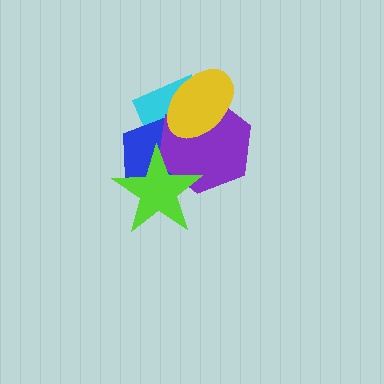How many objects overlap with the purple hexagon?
4 objects overlap with the purple hexagon.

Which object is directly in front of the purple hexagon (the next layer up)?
The lime star is directly in front of the purple hexagon.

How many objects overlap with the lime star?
3 objects overlap with the lime star.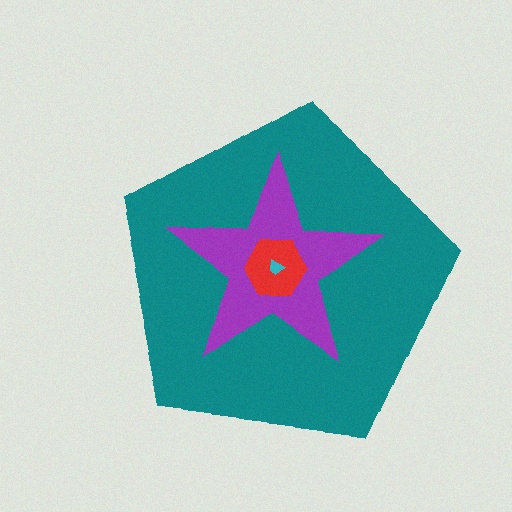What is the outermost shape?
The teal pentagon.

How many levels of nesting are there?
4.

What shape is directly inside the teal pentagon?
The purple star.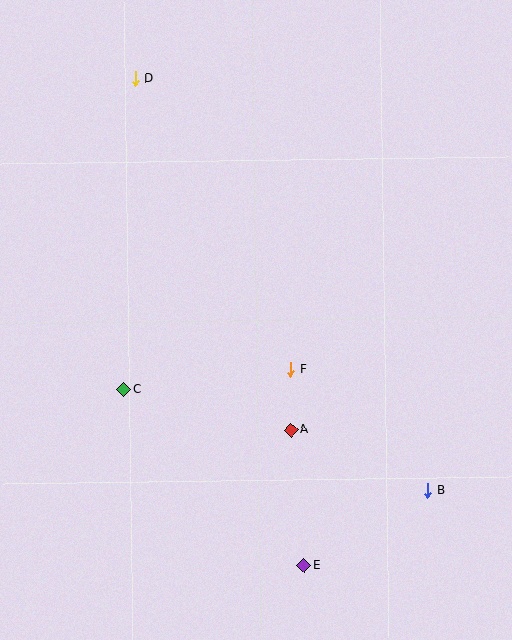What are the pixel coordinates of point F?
Point F is at (291, 369).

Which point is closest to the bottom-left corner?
Point C is closest to the bottom-left corner.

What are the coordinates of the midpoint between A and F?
The midpoint between A and F is at (291, 400).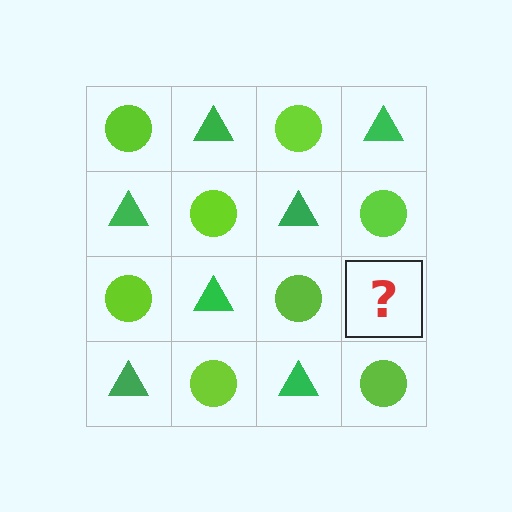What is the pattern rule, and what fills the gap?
The rule is that it alternates lime circle and green triangle in a checkerboard pattern. The gap should be filled with a green triangle.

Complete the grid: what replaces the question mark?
The question mark should be replaced with a green triangle.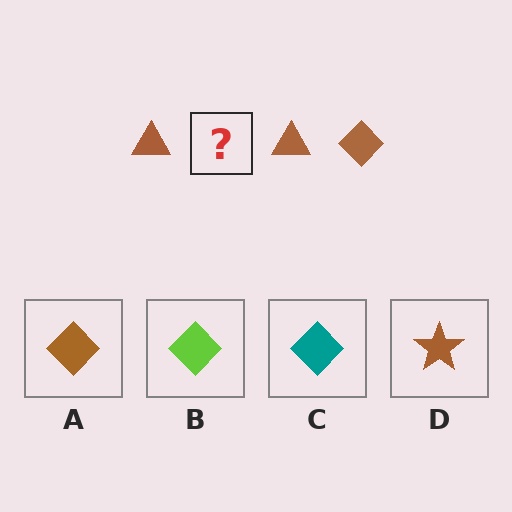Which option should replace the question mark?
Option A.